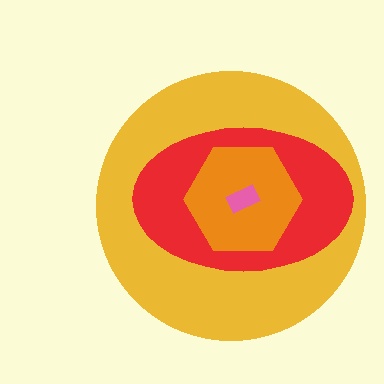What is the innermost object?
The pink rectangle.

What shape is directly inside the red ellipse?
The orange hexagon.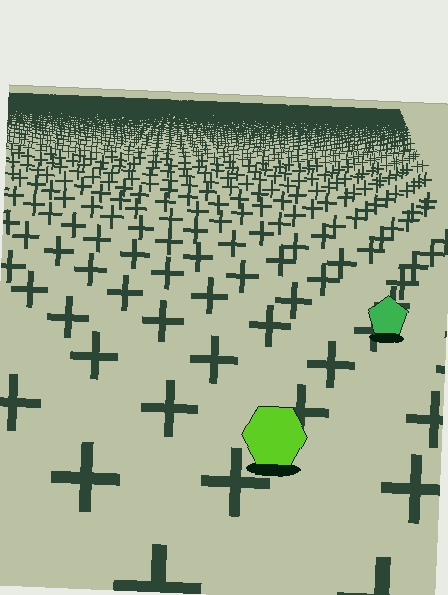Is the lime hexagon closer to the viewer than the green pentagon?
Yes. The lime hexagon is closer — you can tell from the texture gradient: the ground texture is coarser near it.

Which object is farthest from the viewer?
The green pentagon is farthest from the viewer. It appears smaller and the ground texture around it is denser.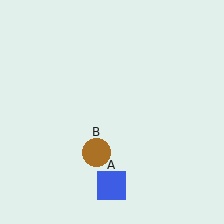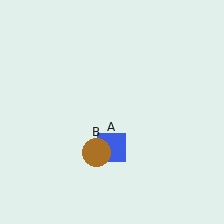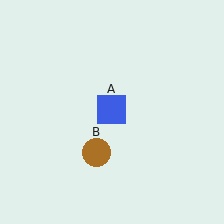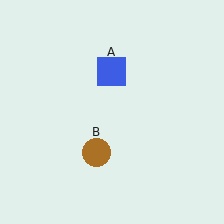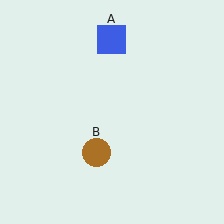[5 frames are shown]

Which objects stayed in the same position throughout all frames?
Brown circle (object B) remained stationary.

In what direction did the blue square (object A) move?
The blue square (object A) moved up.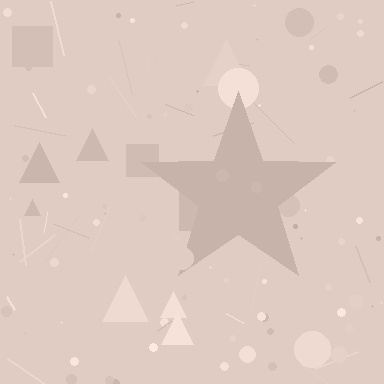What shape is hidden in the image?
A star is hidden in the image.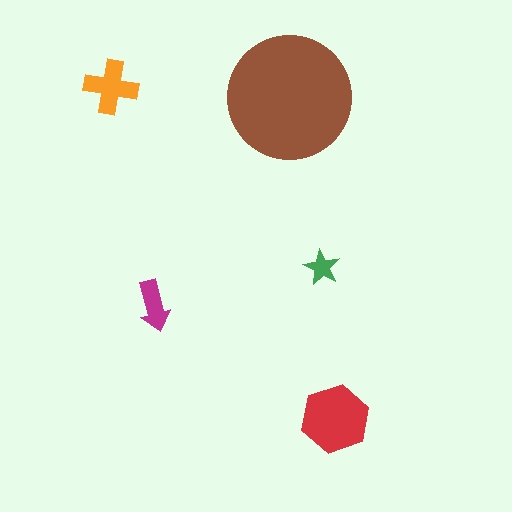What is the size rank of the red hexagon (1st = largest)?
2nd.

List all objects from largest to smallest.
The brown circle, the red hexagon, the orange cross, the magenta arrow, the green star.